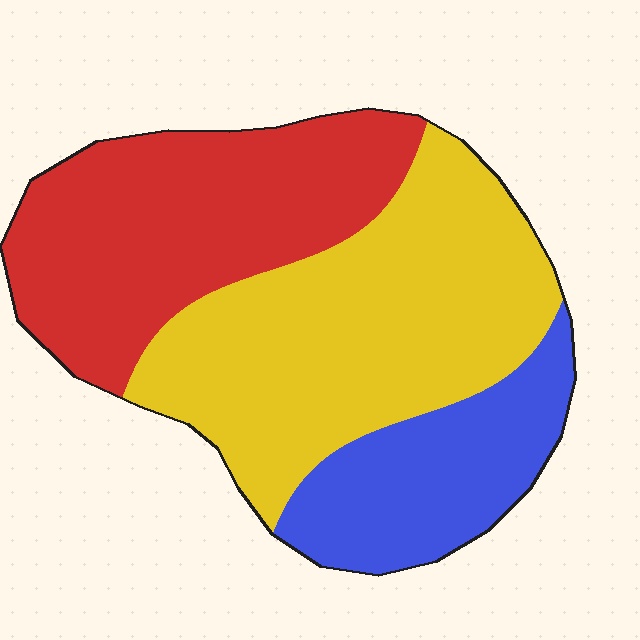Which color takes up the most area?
Yellow, at roughly 45%.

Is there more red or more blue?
Red.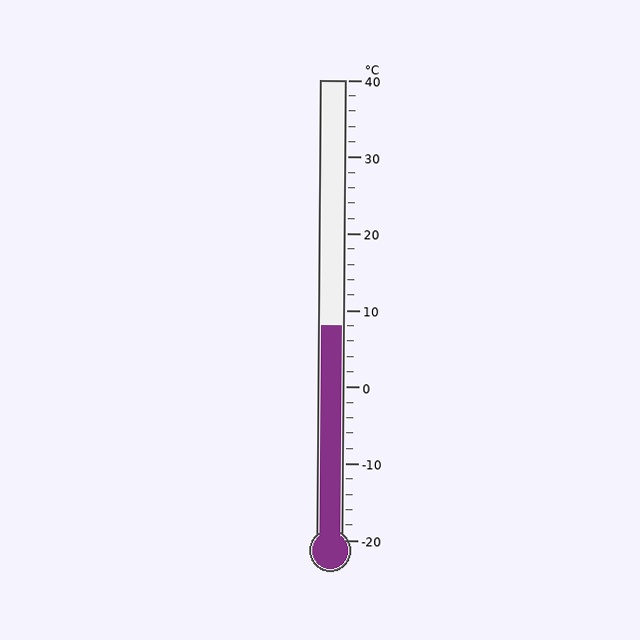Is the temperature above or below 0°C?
The temperature is above 0°C.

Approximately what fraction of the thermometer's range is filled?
The thermometer is filled to approximately 45% of its range.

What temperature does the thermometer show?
The thermometer shows approximately 8°C.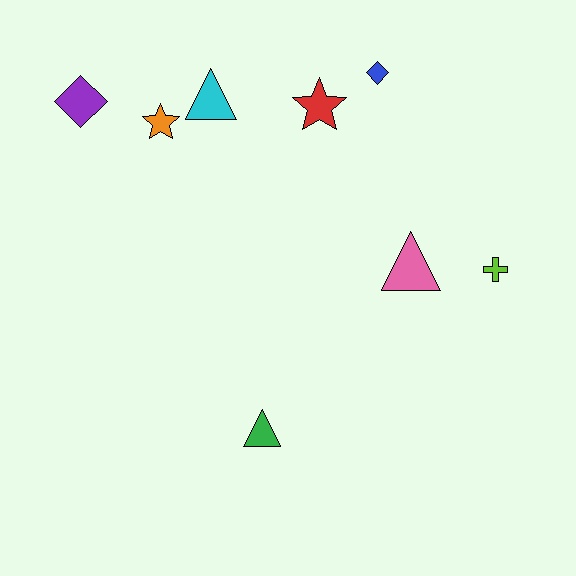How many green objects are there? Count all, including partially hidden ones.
There is 1 green object.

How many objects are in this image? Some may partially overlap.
There are 8 objects.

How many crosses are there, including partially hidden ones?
There is 1 cross.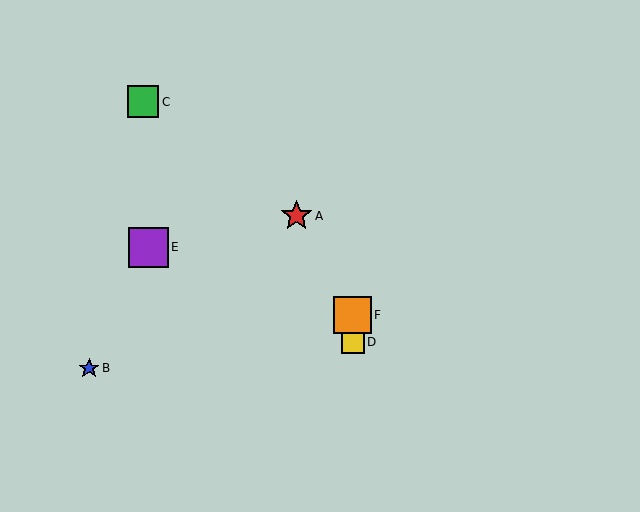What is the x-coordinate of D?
Object D is at x≈353.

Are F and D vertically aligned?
Yes, both are at x≈353.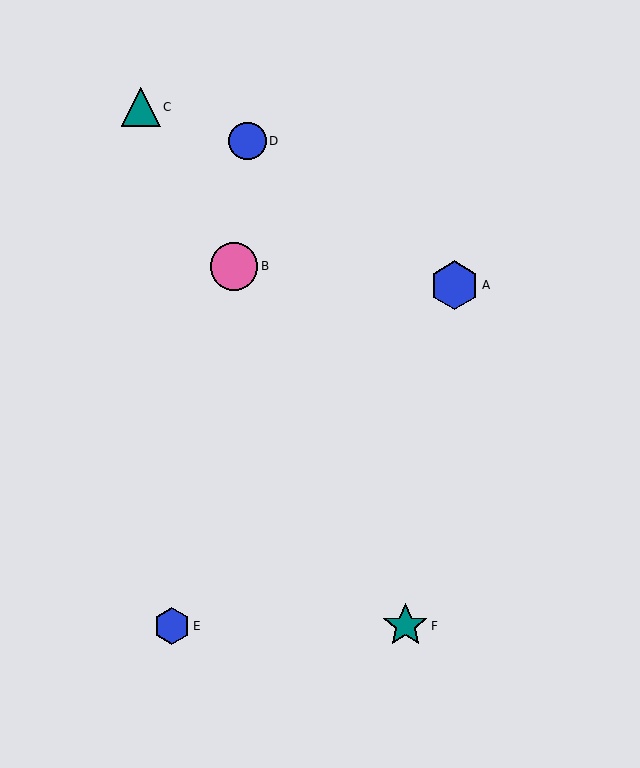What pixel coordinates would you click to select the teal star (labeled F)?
Click at (405, 626) to select the teal star F.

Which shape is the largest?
The blue hexagon (labeled A) is the largest.